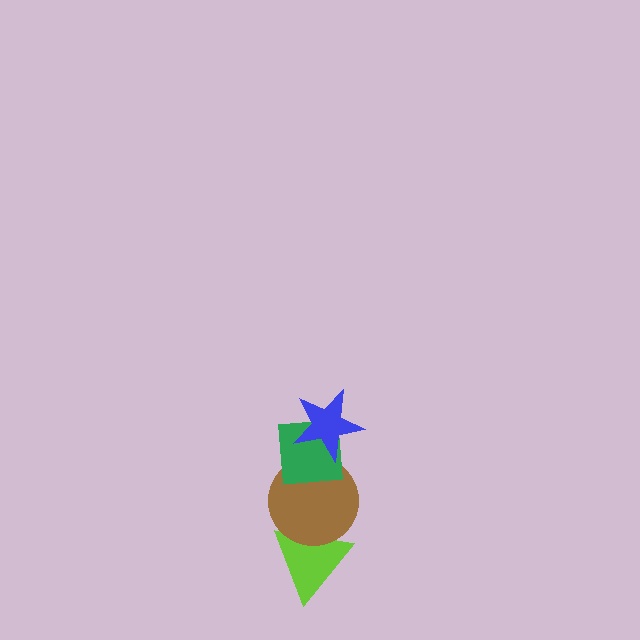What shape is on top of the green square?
The blue star is on top of the green square.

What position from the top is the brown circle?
The brown circle is 3rd from the top.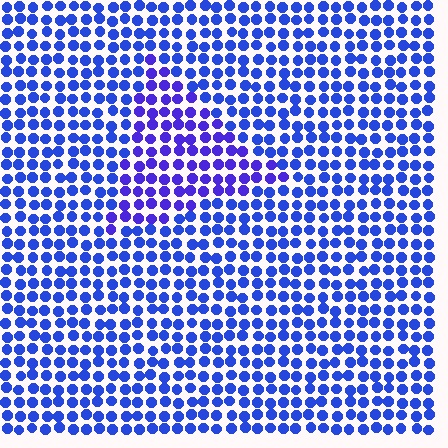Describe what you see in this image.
The image is filled with small blue elements in a uniform arrangement. A triangle-shaped region is visible where the elements are tinted to a slightly different hue, forming a subtle color boundary.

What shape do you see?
I see a triangle.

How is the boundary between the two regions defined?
The boundary is defined purely by a slight shift in hue (about 23 degrees). Spacing, size, and orientation are identical on both sides.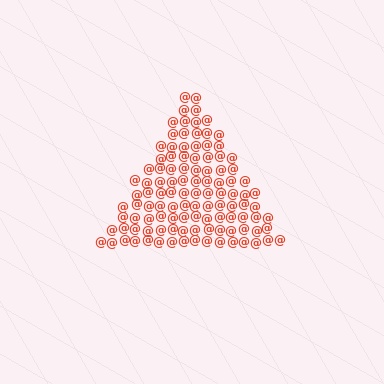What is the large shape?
The large shape is a triangle.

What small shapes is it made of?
It is made of small at signs.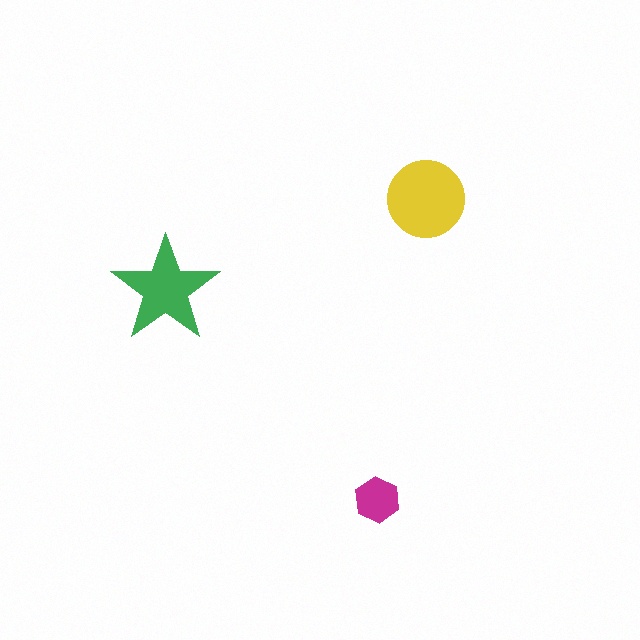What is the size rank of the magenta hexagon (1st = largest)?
3rd.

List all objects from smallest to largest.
The magenta hexagon, the green star, the yellow circle.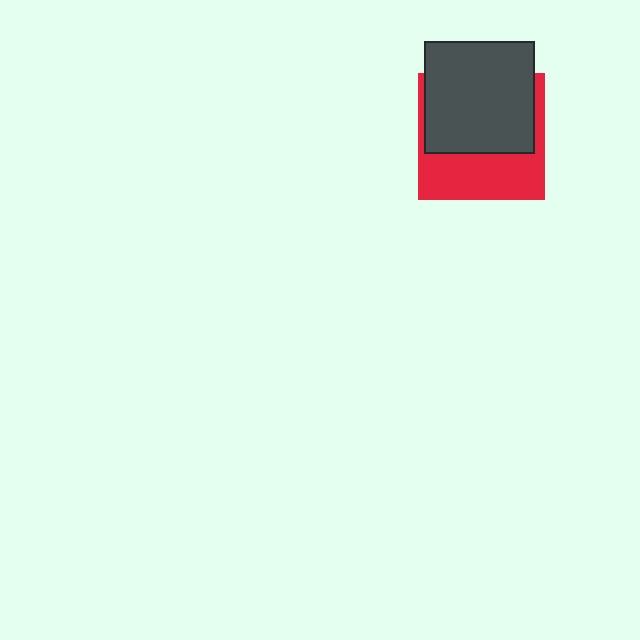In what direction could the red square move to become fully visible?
The red square could move down. That would shift it out from behind the dark gray rectangle entirely.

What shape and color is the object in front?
The object in front is a dark gray rectangle.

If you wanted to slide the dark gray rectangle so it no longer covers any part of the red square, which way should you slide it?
Slide it up — that is the most direct way to separate the two shapes.